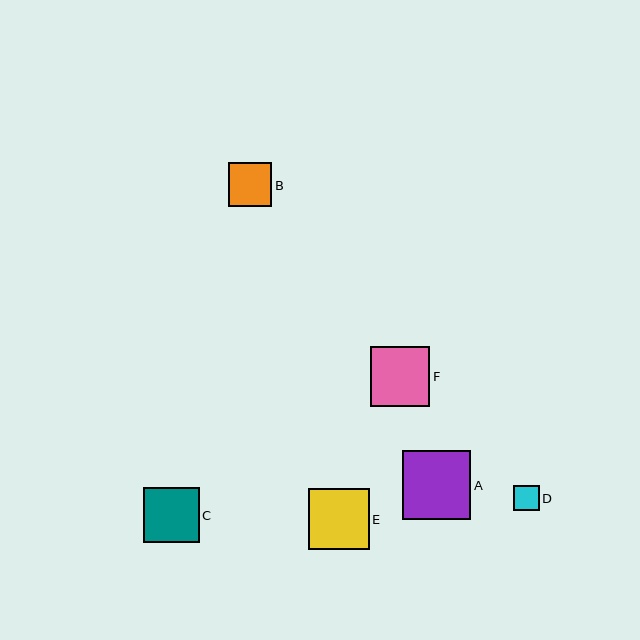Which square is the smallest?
Square D is the smallest with a size of approximately 25 pixels.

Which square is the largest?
Square A is the largest with a size of approximately 69 pixels.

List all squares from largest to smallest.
From largest to smallest: A, E, F, C, B, D.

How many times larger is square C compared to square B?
Square C is approximately 1.3 times the size of square B.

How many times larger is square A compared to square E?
Square A is approximately 1.1 times the size of square E.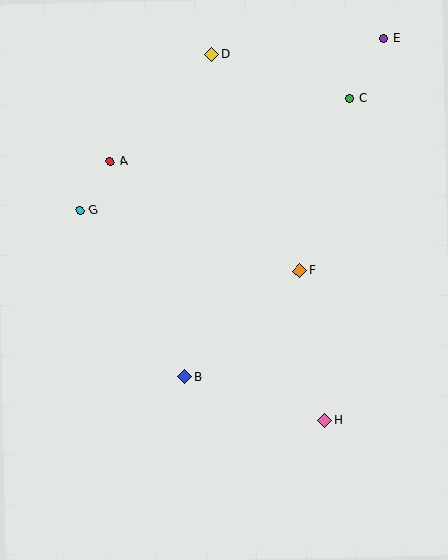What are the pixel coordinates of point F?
Point F is at (299, 271).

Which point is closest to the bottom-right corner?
Point H is closest to the bottom-right corner.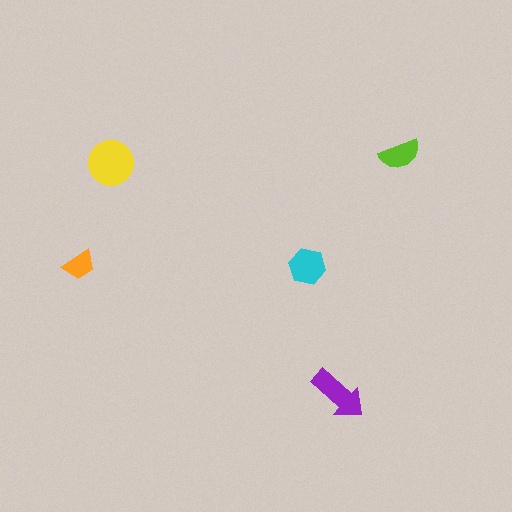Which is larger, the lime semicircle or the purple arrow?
The purple arrow.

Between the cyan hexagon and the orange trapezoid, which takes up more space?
The cyan hexagon.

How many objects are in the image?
There are 5 objects in the image.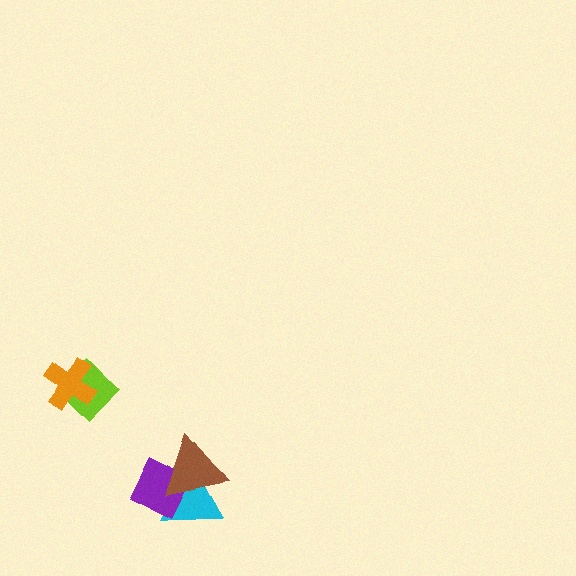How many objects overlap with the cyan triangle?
2 objects overlap with the cyan triangle.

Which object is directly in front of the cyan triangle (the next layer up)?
The purple diamond is directly in front of the cyan triangle.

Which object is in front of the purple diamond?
The brown triangle is in front of the purple diamond.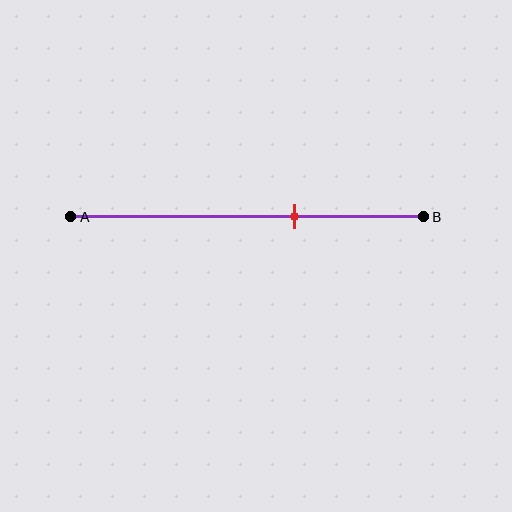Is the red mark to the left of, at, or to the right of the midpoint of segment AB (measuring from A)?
The red mark is to the right of the midpoint of segment AB.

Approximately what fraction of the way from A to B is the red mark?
The red mark is approximately 65% of the way from A to B.